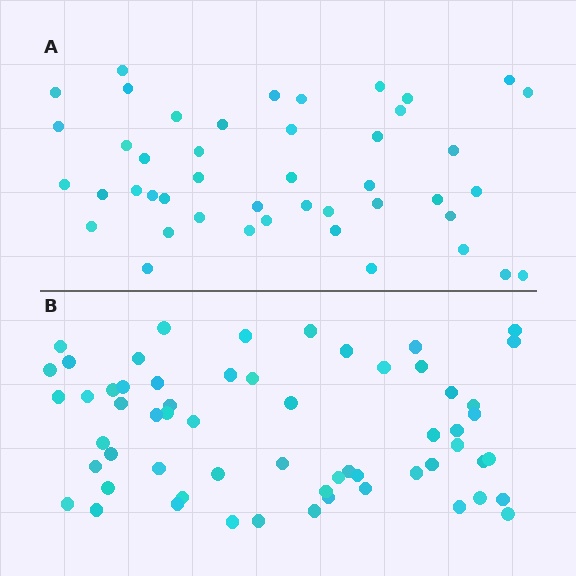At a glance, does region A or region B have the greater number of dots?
Region B (the bottom region) has more dots.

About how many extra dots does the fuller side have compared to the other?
Region B has approximately 15 more dots than region A.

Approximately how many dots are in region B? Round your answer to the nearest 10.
About 60 dots.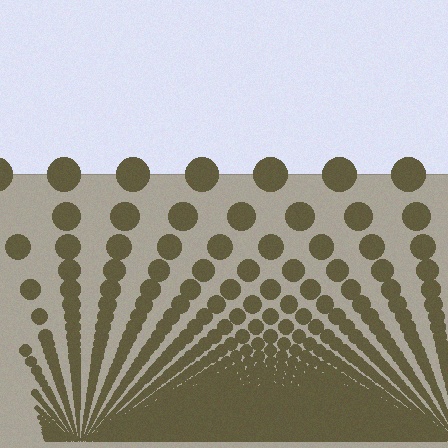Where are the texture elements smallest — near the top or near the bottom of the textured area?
Near the bottom.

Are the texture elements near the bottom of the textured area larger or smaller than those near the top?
Smaller. The gradient is inverted — elements near the bottom are smaller and denser.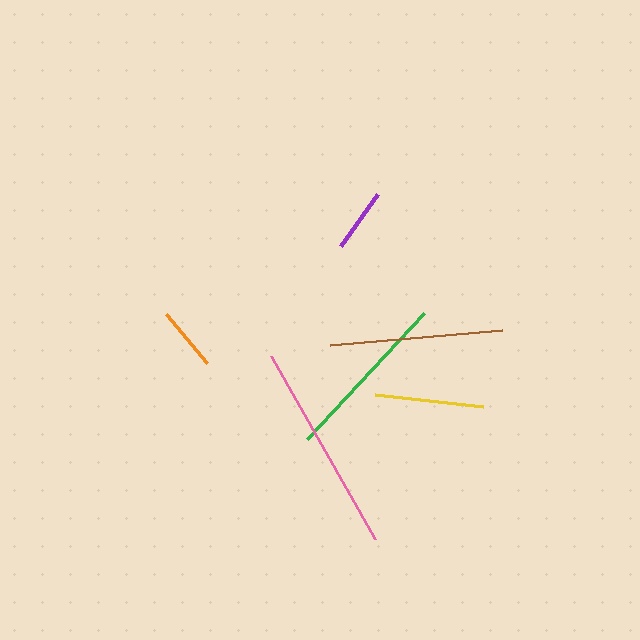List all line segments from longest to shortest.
From longest to shortest: pink, brown, green, yellow, purple, orange.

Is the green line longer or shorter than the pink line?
The pink line is longer than the green line.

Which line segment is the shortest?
The orange line is the shortest at approximately 63 pixels.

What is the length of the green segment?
The green segment is approximately 172 pixels long.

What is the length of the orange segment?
The orange segment is approximately 63 pixels long.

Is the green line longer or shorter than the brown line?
The brown line is longer than the green line.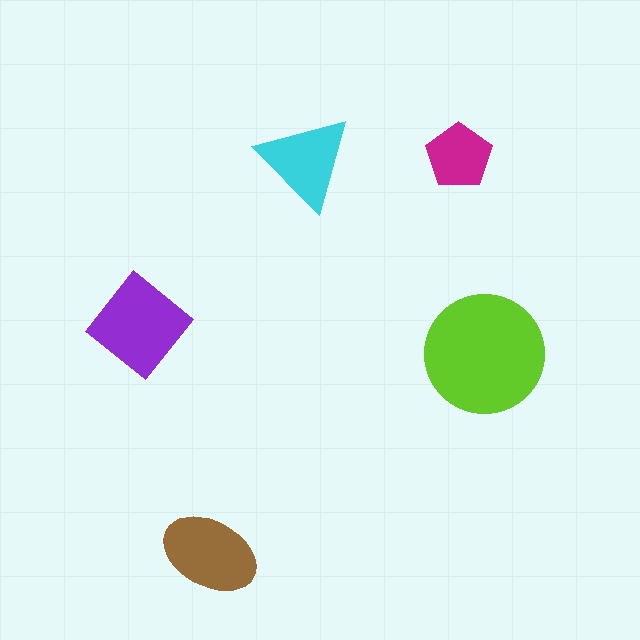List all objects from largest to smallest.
The lime circle, the purple diamond, the brown ellipse, the cyan triangle, the magenta pentagon.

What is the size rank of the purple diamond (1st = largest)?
2nd.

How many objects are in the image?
There are 5 objects in the image.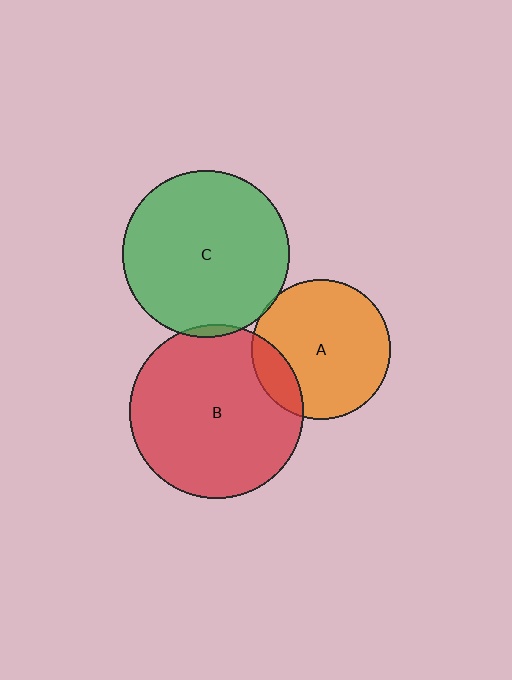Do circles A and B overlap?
Yes.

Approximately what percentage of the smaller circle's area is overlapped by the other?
Approximately 15%.